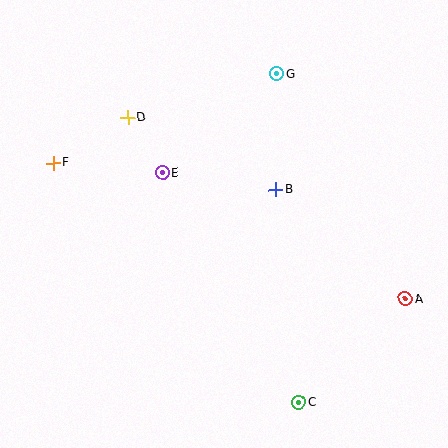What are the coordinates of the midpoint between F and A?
The midpoint between F and A is at (229, 231).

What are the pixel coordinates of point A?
Point A is at (405, 299).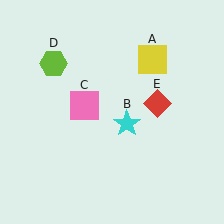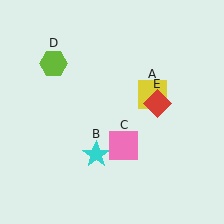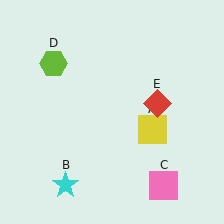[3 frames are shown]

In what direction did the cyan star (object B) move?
The cyan star (object B) moved down and to the left.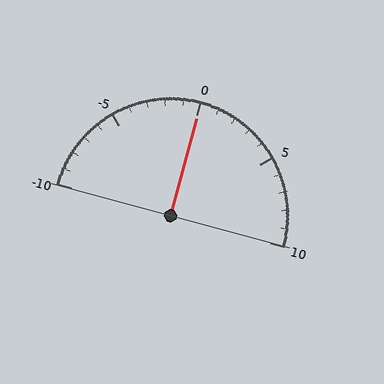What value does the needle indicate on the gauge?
The needle indicates approximately 0.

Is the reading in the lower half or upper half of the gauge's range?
The reading is in the upper half of the range (-10 to 10).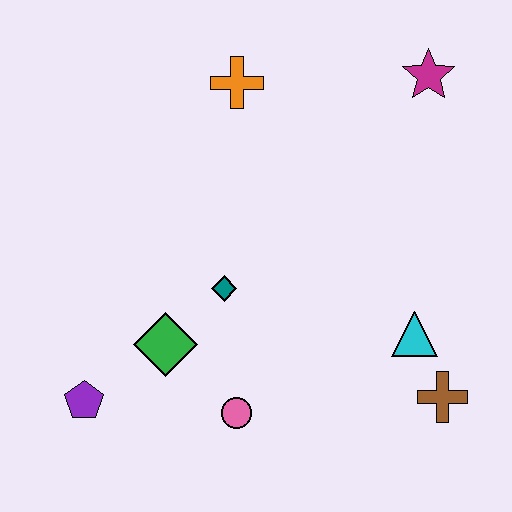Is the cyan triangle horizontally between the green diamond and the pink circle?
No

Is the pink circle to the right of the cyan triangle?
No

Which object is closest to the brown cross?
The cyan triangle is closest to the brown cross.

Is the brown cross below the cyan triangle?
Yes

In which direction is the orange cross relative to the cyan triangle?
The orange cross is above the cyan triangle.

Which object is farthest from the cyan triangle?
The purple pentagon is farthest from the cyan triangle.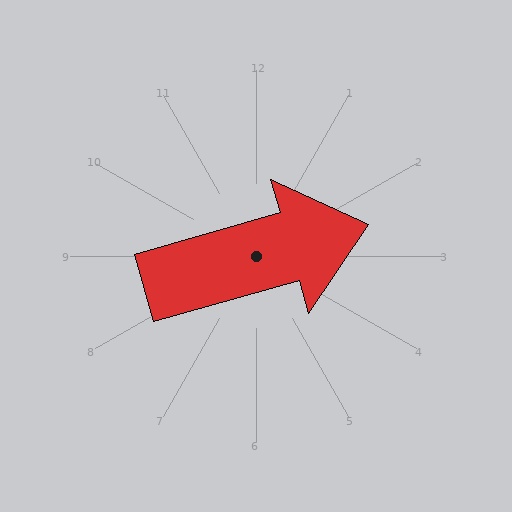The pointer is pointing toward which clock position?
Roughly 2 o'clock.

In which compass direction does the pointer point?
East.